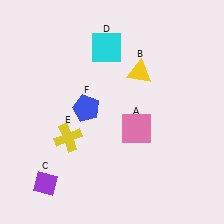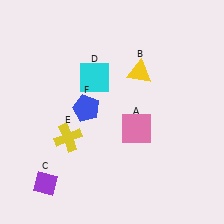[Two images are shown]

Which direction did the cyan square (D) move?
The cyan square (D) moved down.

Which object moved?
The cyan square (D) moved down.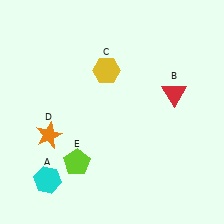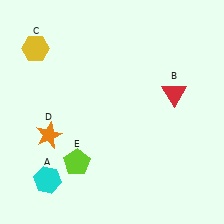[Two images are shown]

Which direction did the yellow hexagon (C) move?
The yellow hexagon (C) moved left.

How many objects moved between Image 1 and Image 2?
1 object moved between the two images.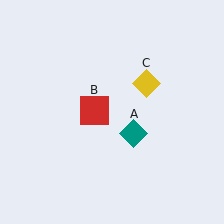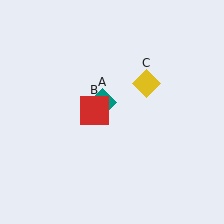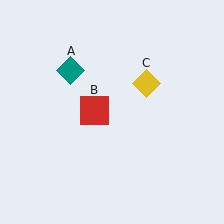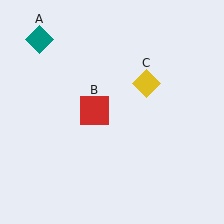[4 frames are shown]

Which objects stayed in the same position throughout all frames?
Red square (object B) and yellow diamond (object C) remained stationary.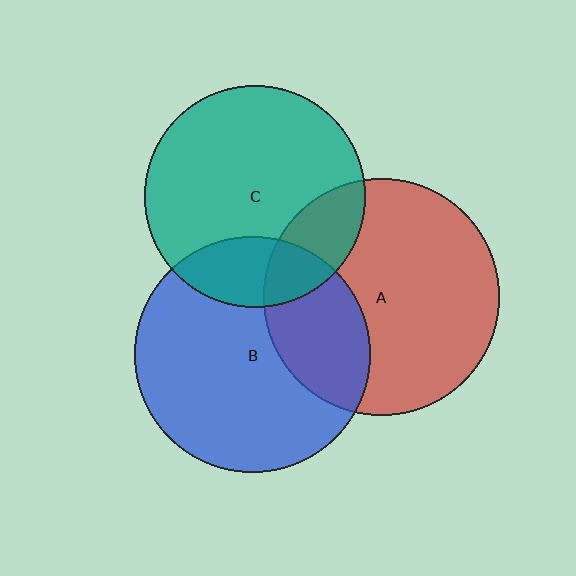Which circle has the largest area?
Circle A (red).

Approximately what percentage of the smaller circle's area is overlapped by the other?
Approximately 20%.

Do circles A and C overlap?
Yes.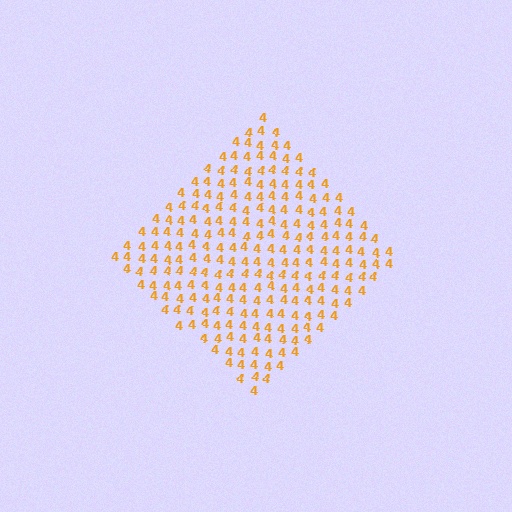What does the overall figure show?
The overall figure shows a diamond.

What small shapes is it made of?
It is made of small digit 4's.